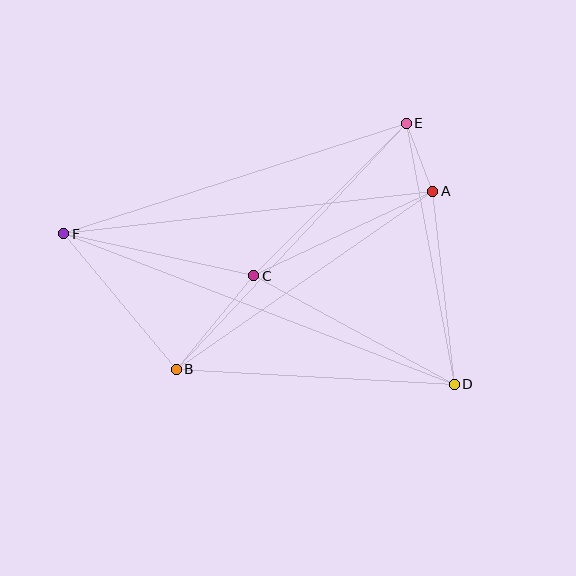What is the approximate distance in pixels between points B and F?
The distance between B and F is approximately 176 pixels.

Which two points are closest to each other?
Points A and E are closest to each other.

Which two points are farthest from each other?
Points D and F are farthest from each other.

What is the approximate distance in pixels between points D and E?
The distance between D and E is approximately 266 pixels.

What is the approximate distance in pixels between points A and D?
The distance between A and D is approximately 194 pixels.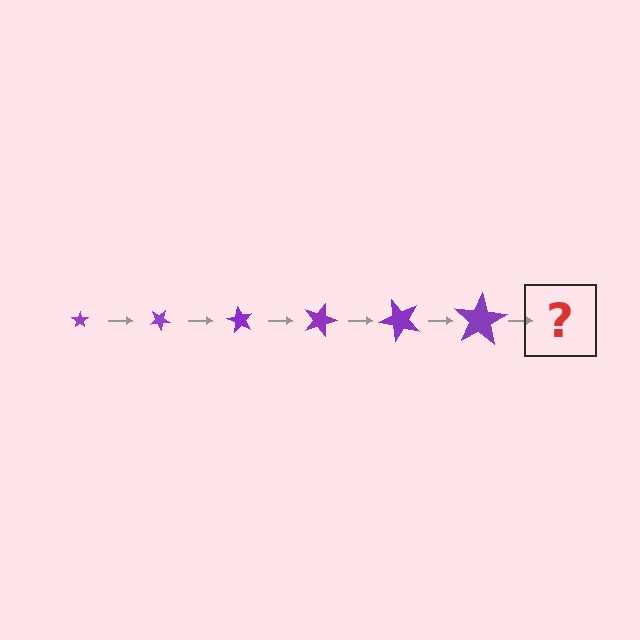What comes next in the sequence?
The next element should be a star, larger than the previous one and rotated 180 degrees from the start.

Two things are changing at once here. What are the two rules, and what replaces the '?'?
The two rules are that the star grows larger each step and it rotates 30 degrees each step. The '?' should be a star, larger than the previous one and rotated 180 degrees from the start.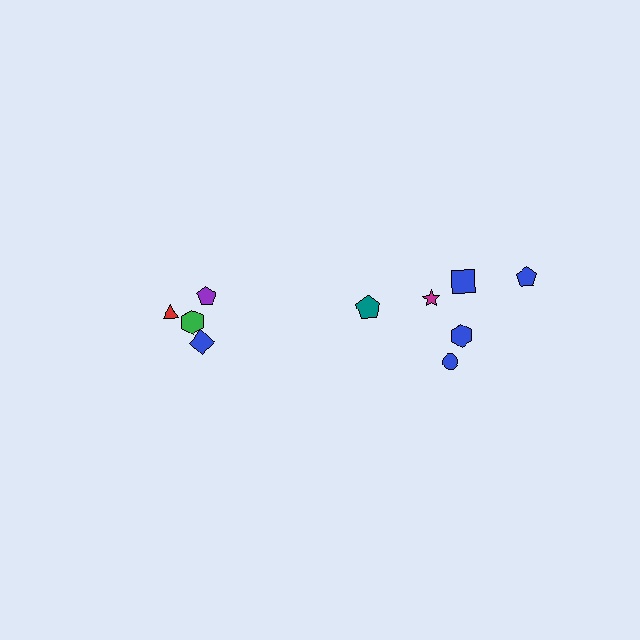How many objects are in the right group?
There are 6 objects.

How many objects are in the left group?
There are 4 objects.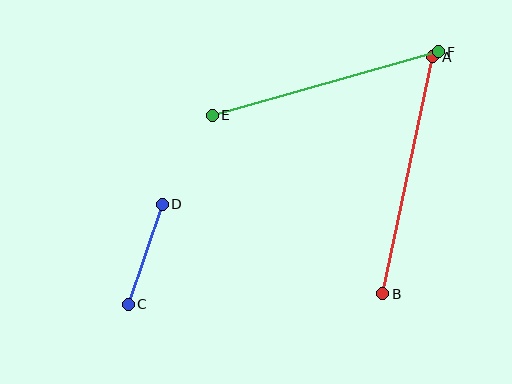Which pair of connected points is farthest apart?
Points A and B are farthest apart.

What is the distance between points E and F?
The distance is approximately 235 pixels.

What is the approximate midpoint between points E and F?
The midpoint is at approximately (325, 83) pixels.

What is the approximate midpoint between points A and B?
The midpoint is at approximately (408, 175) pixels.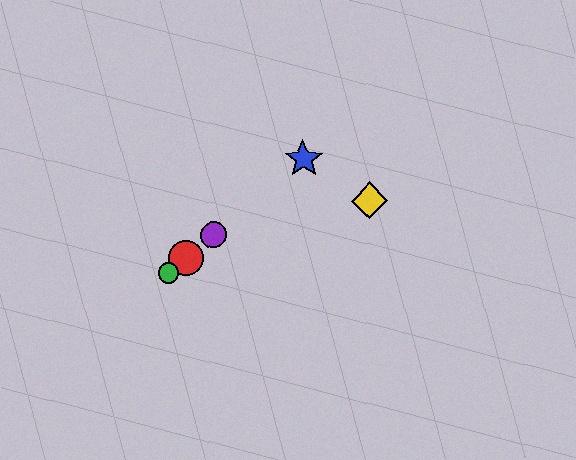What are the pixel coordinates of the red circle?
The red circle is at (187, 258).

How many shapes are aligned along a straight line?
4 shapes (the red circle, the blue star, the green circle, the purple circle) are aligned along a straight line.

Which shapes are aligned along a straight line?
The red circle, the blue star, the green circle, the purple circle are aligned along a straight line.